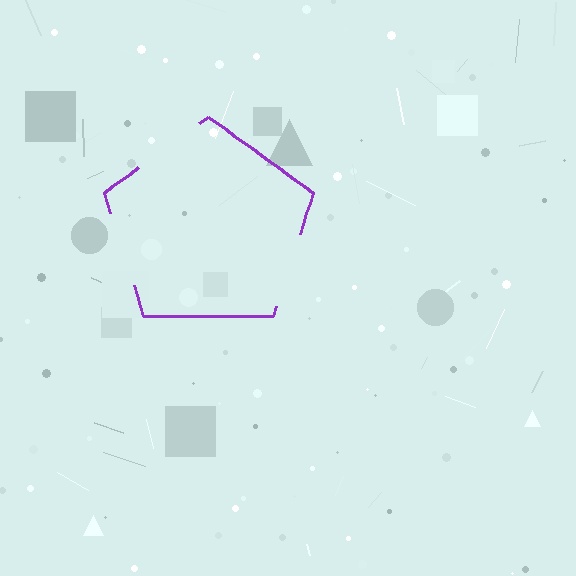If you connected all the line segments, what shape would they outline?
They would outline a pentagon.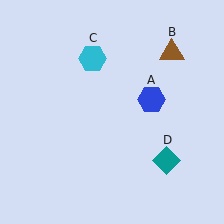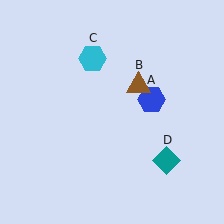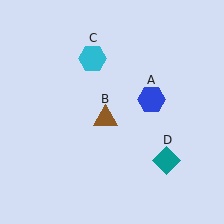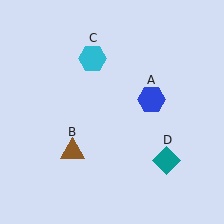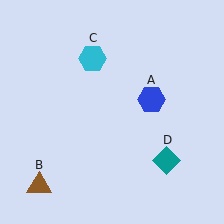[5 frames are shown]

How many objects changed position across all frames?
1 object changed position: brown triangle (object B).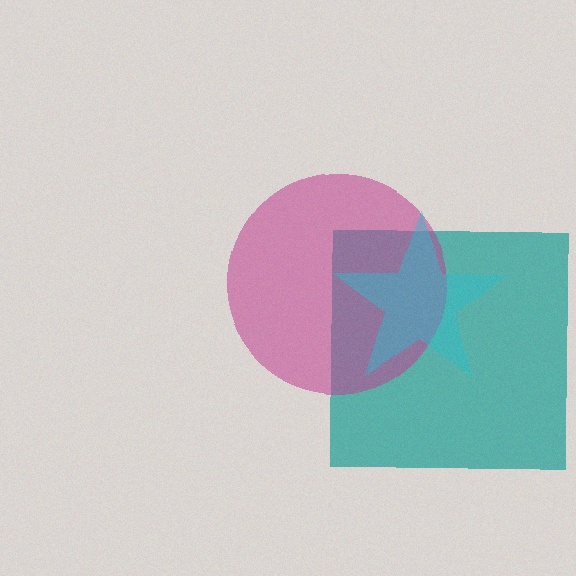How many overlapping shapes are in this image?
There are 3 overlapping shapes in the image.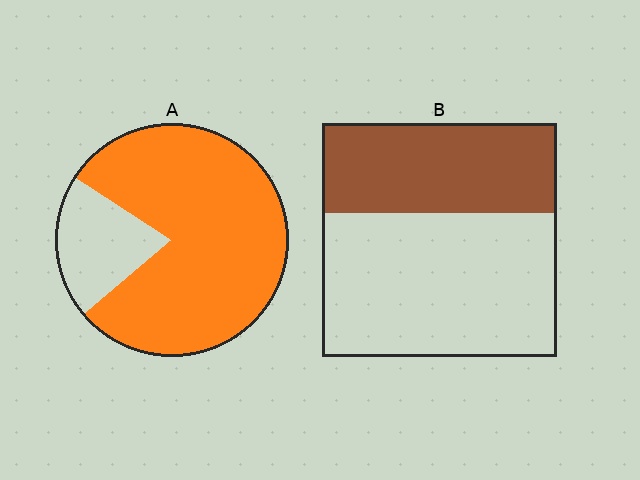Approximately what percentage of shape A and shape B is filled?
A is approximately 80% and B is approximately 40%.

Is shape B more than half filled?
No.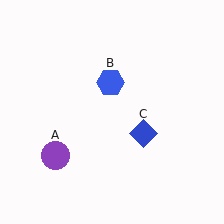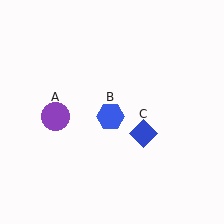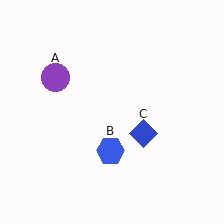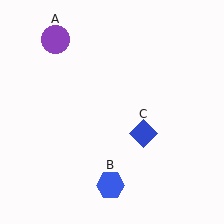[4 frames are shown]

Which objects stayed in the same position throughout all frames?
Blue diamond (object C) remained stationary.